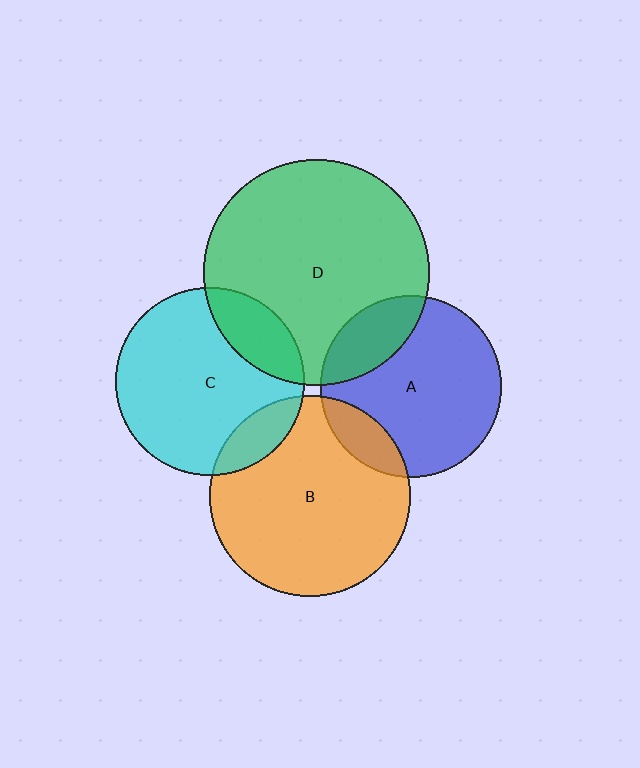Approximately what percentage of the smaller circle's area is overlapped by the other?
Approximately 20%.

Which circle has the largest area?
Circle D (green).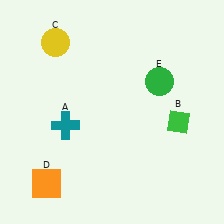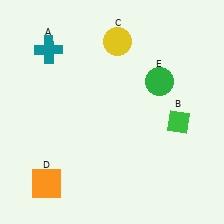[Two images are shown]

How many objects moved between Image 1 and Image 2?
2 objects moved between the two images.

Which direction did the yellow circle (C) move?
The yellow circle (C) moved right.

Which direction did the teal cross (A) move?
The teal cross (A) moved up.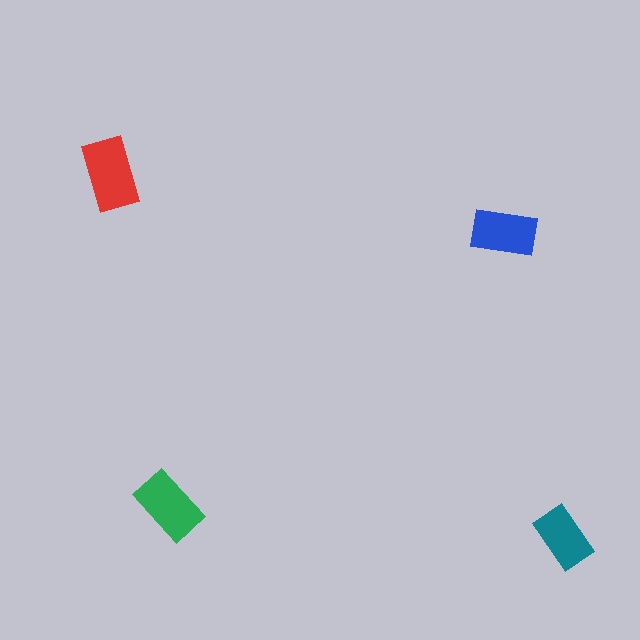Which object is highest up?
The red rectangle is topmost.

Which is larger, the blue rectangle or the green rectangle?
The green one.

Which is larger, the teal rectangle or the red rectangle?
The red one.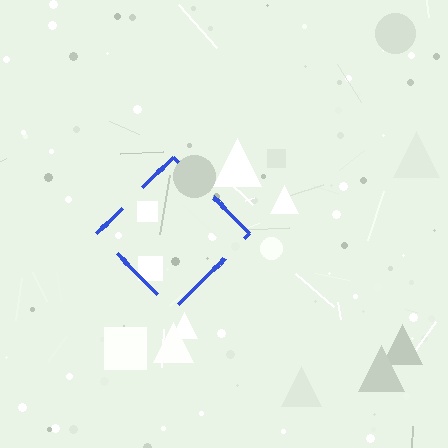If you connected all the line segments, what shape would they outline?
They would outline a diamond.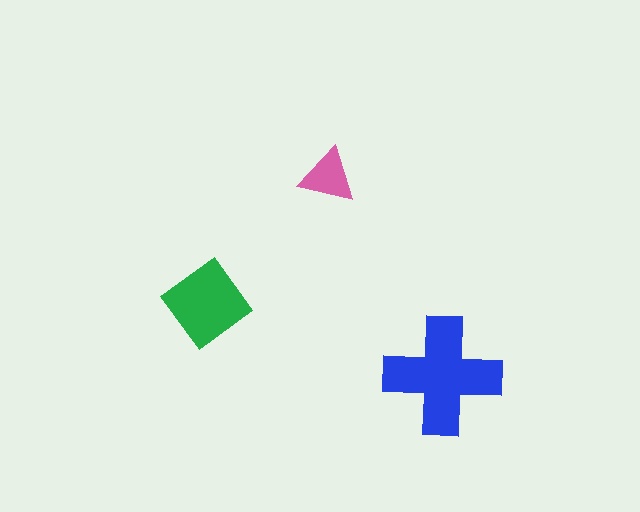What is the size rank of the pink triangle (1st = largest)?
3rd.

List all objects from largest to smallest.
The blue cross, the green diamond, the pink triangle.